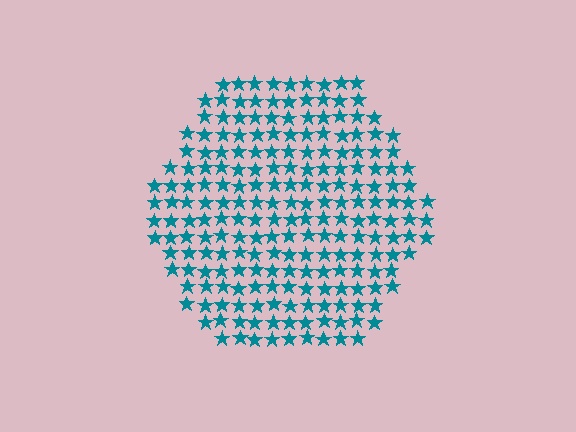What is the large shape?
The large shape is a hexagon.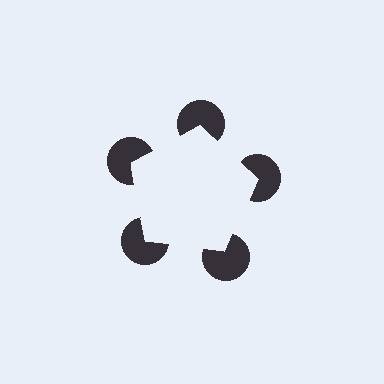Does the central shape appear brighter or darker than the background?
It typically appears slightly brighter than the background, even though no actual brightness change is drawn.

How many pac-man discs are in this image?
There are 5 — one at each vertex of the illusory pentagon.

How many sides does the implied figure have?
5 sides.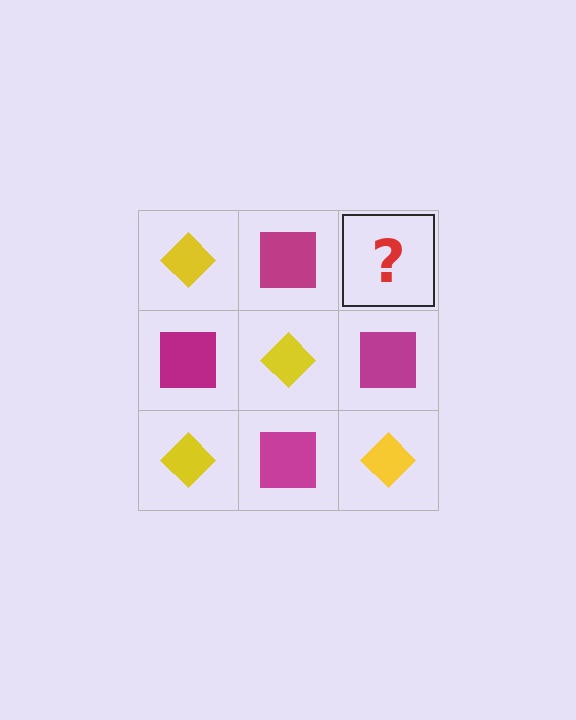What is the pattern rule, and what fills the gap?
The rule is that it alternates yellow diamond and magenta square in a checkerboard pattern. The gap should be filled with a yellow diamond.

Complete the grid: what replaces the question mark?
The question mark should be replaced with a yellow diamond.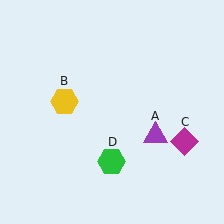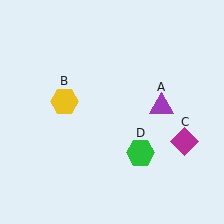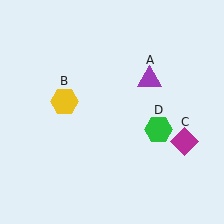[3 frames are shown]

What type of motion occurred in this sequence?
The purple triangle (object A), green hexagon (object D) rotated counterclockwise around the center of the scene.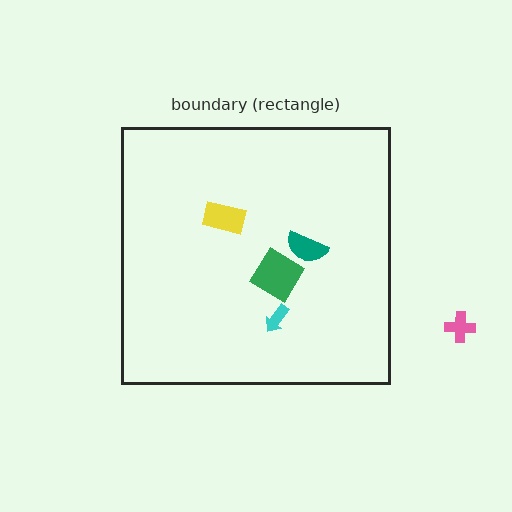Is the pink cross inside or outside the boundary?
Outside.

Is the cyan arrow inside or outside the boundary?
Inside.